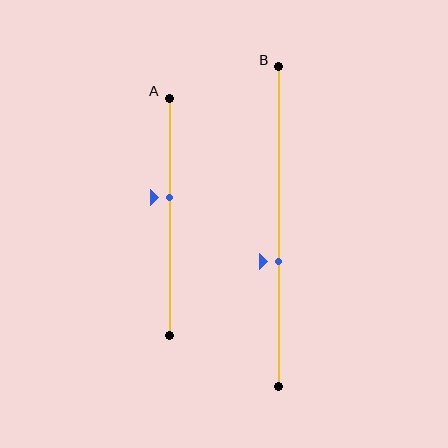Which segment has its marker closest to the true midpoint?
Segment A has its marker closest to the true midpoint.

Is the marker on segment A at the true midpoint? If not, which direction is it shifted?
No, the marker on segment A is shifted upward by about 8% of the segment length.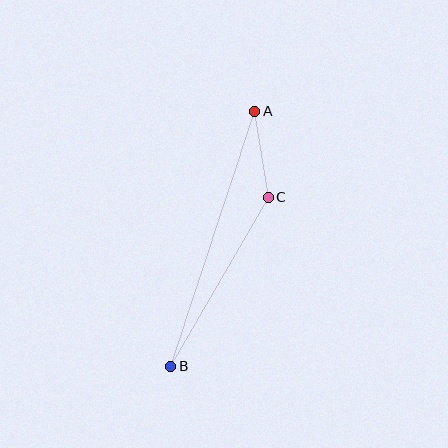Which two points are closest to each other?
Points A and C are closest to each other.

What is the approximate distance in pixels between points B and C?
The distance between B and C is approximately 195 pixels.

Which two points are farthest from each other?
Points A and B are farthest from each other.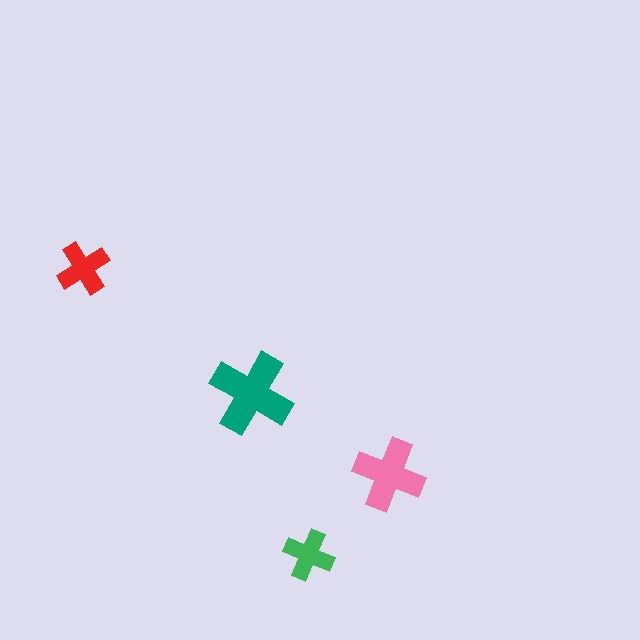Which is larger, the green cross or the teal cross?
The teal one.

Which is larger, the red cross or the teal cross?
The teal one.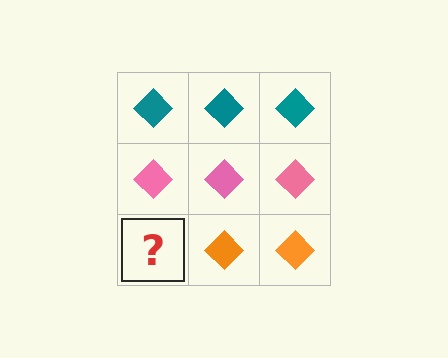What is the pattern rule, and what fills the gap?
The rule is that each row has a consistent color. The gap should be filled with an orange diamond.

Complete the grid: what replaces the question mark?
The question mark should be replaced with an orange diamond.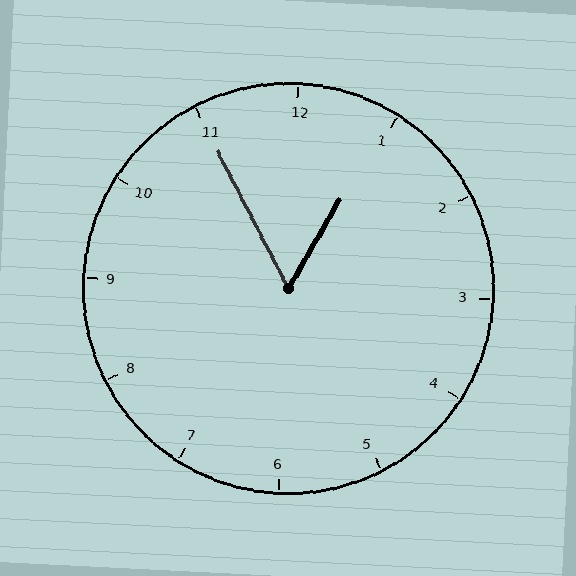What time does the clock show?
12:55.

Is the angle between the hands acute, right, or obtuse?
It is acute.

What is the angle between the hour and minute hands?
Approximately 58 degrees.